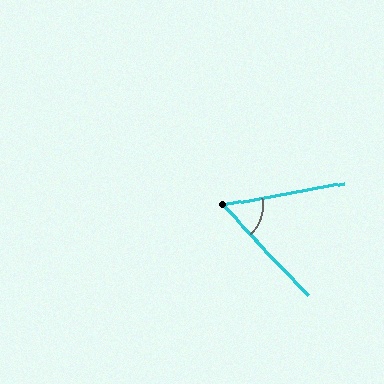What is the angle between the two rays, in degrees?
Approximately 56 degrees.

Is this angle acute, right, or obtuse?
It is acute.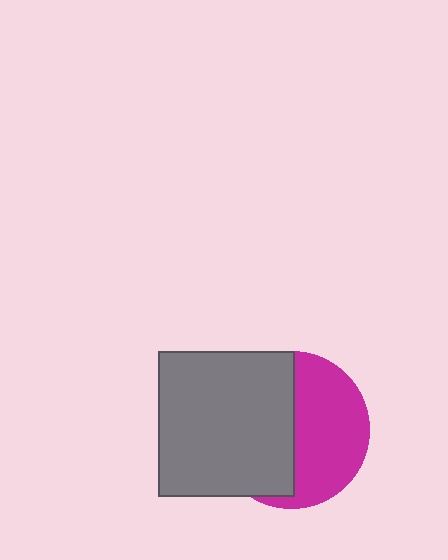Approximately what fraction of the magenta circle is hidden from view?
Roughly 51% of the magenta circle is hidden behind the gray rectangle.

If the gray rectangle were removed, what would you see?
You would see the complete magenta circle.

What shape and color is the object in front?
The object in front is a gray rectangle.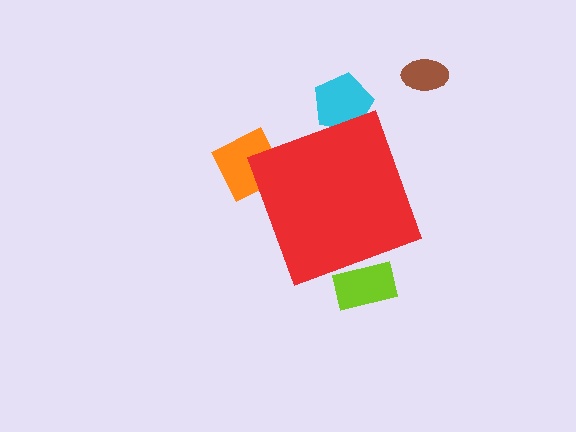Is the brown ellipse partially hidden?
No, the brown ellipse is fully visible.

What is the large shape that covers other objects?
A red diamond.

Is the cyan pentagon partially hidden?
Yes, the cyan pentagon is partially hidden behind the red diamond.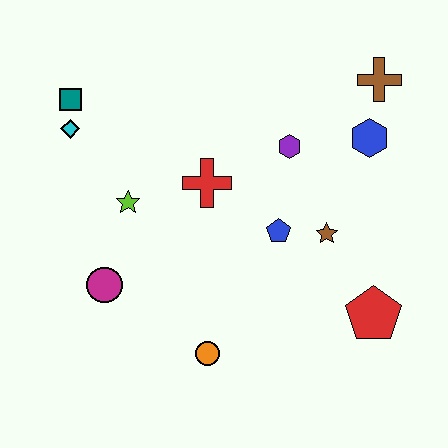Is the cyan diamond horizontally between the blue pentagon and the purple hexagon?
No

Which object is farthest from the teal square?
The red pentagon is farthest from the teal square.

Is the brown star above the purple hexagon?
No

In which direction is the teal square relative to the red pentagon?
The teal square is to the left of the red pentagon.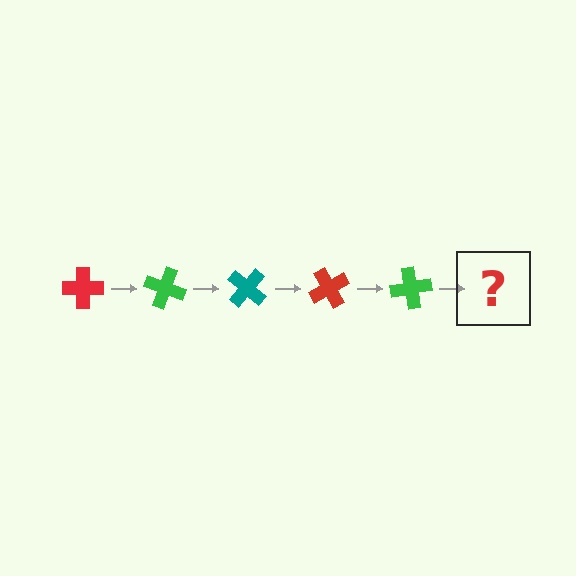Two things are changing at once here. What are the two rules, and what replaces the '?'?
The two rules are that it rotates 20 degrees each step and the color cycles through red, green, and teal. The '?' should be a teal cross, rotated 100 degrees from the start.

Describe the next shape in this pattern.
It should be a teal cross, rotated 100 degrees from the start.